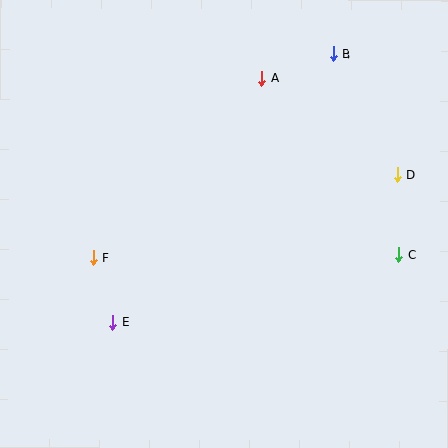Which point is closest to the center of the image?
Point F at (93, 258) is closest to the center.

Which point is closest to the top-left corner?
Point A is closest to the top-left corner.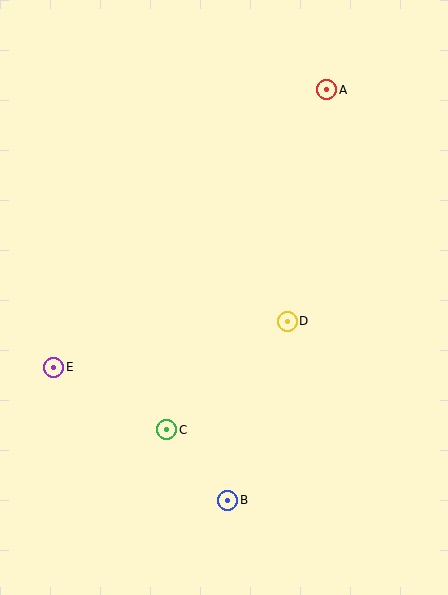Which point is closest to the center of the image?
Point D at (287, 321) is closest to the center.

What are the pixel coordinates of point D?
Point D is at (287, 321).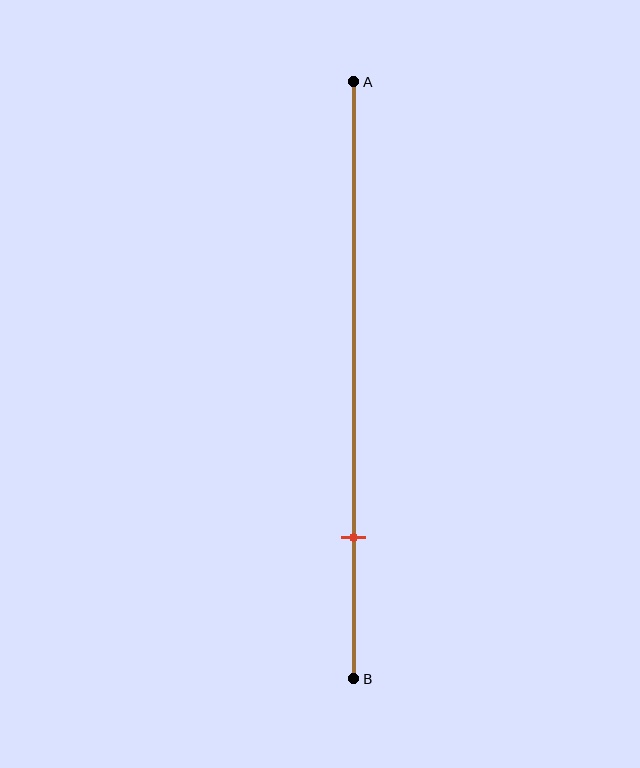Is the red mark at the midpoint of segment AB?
No, the mark is at about 75% from A, not at the 50% midpoint.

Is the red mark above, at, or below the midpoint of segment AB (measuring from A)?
The red mark is below the midpoint of segment AB.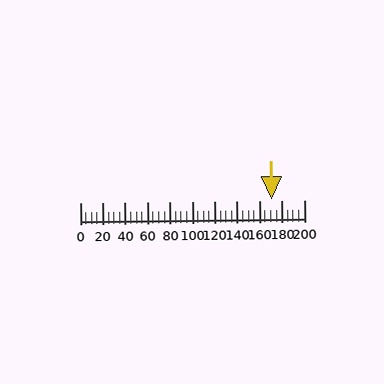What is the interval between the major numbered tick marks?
The major tick marks are spaced 20 units apart.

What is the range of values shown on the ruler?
The ruler shows values from 0 to 200.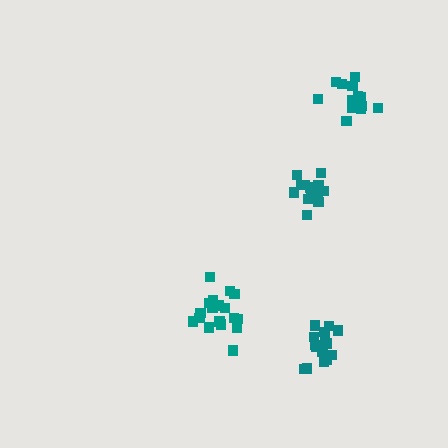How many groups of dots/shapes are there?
There are 4 groups.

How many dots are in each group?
Group 1: 14 dots, Group 2: 18 dots, Group 3: 18 dots, Group 4: 18 dots (68 total).